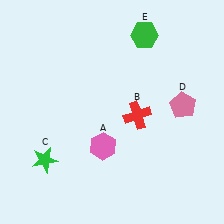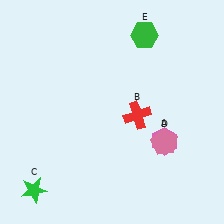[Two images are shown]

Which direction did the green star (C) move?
The green star (C) moved down.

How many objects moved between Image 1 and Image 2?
3 objects moved between the two images.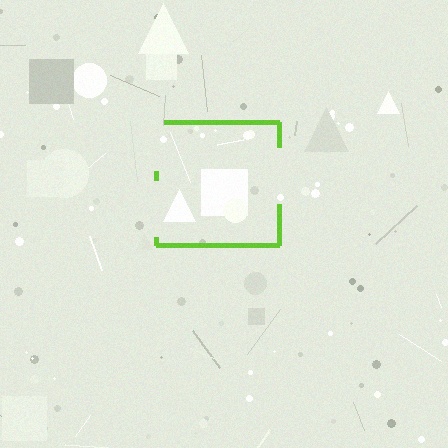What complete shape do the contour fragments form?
The contour fragments form a square.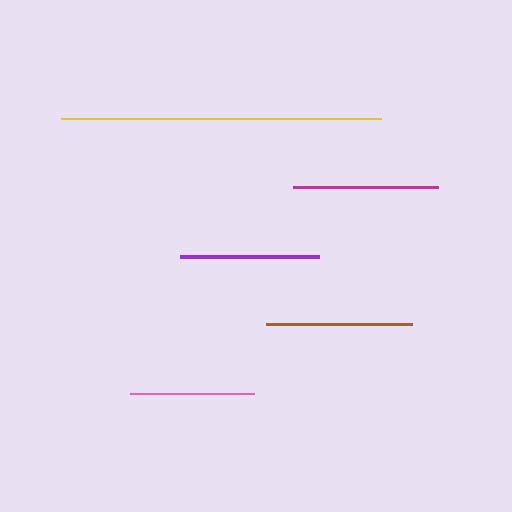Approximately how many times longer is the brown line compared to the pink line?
The brown line is approximately 1.2 times the length of the pink line.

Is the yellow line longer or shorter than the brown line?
The yellow line is longer than the brown line.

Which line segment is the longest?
The yellow line is the longest at approximately 320 pixels.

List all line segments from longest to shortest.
From longest to shortest: yellow, brown, magenta, purple, pink.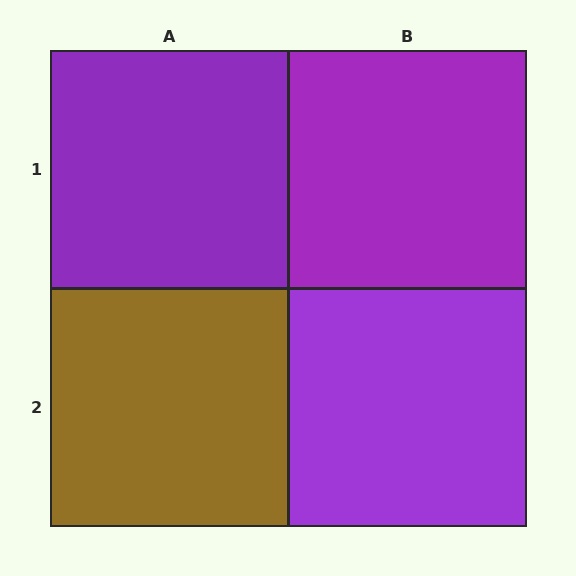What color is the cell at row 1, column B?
Purple.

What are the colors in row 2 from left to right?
Brown, purple.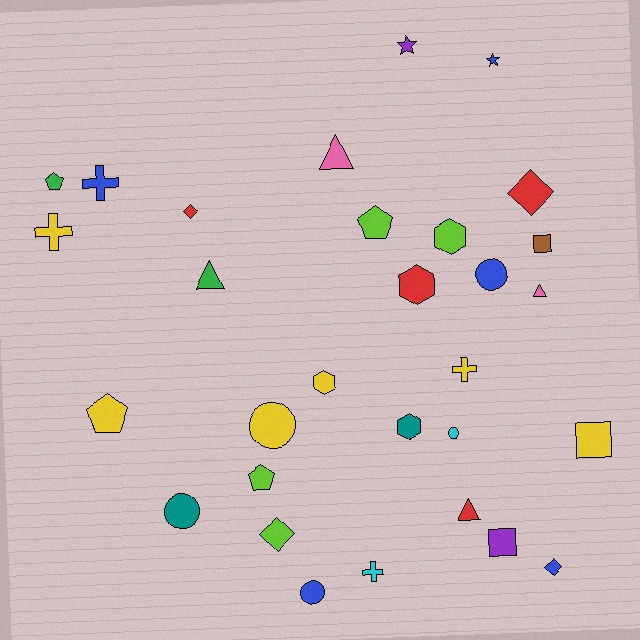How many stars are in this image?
There are 2 stars.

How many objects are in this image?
There are 30 objects.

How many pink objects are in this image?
There are 2 pink objects.